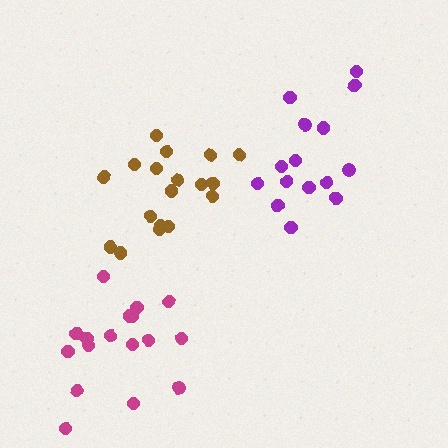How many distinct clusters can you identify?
There are 3 distinct clusters.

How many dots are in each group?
Group 1: 15 dots, Group 2: 18 dots, Group 3: 18 dots (51 total).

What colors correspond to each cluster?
The clusters are colored: purple, magenta, brown.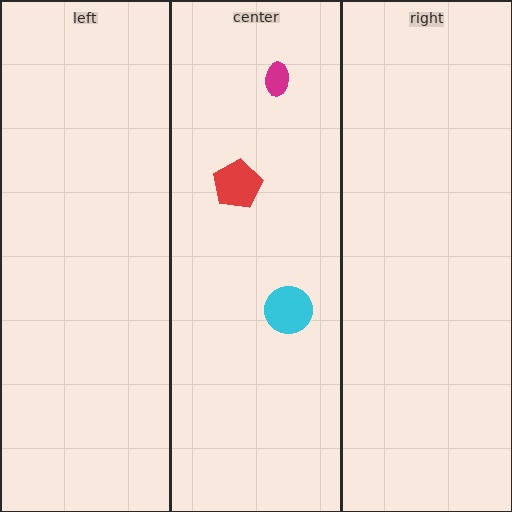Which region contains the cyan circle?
The center region.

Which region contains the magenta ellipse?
The center region.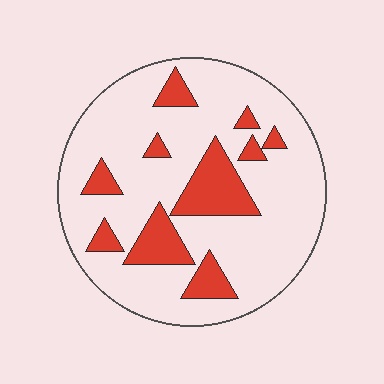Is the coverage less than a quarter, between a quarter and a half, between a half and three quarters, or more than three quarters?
Less than a quarter.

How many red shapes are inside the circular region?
10.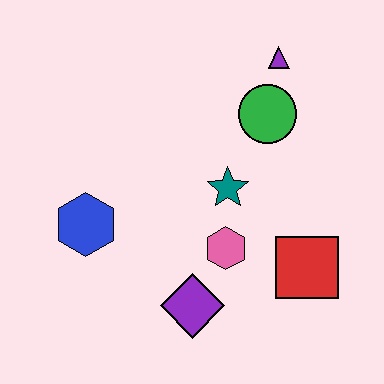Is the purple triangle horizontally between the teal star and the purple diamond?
No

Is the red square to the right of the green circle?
Yes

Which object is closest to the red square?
The pink hexagon is closest to the red square.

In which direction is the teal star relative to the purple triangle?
The teal star is below the purple triangle.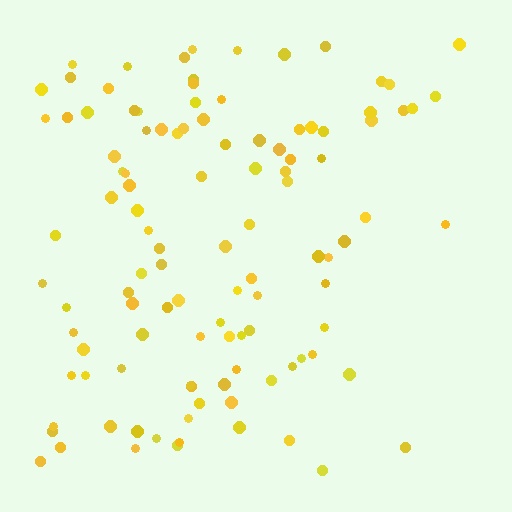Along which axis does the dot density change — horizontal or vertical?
Horizontal.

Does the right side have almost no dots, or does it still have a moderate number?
Still a moderate number, just noticeably fewer than the left.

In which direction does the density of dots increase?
From right to left, with the left side densest.